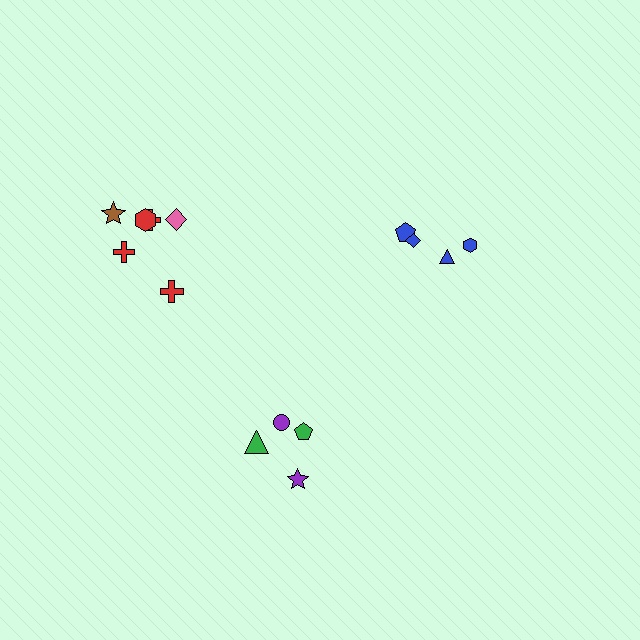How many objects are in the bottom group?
There are 4 objects.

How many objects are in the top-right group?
There are 4 objects.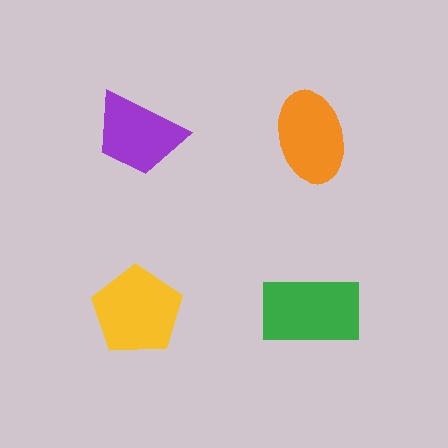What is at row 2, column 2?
A green rectangle.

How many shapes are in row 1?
2 shapes.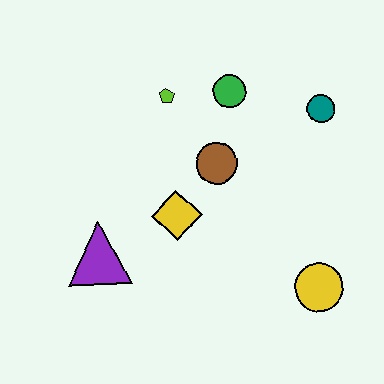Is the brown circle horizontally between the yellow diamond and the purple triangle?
No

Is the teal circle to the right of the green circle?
Yes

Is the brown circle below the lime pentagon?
Yes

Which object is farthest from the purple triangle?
The teal circle is farthest from the purple triangle.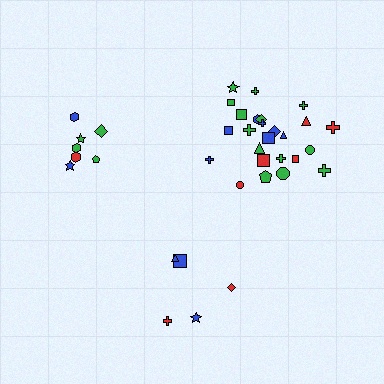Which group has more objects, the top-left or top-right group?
The top-right group.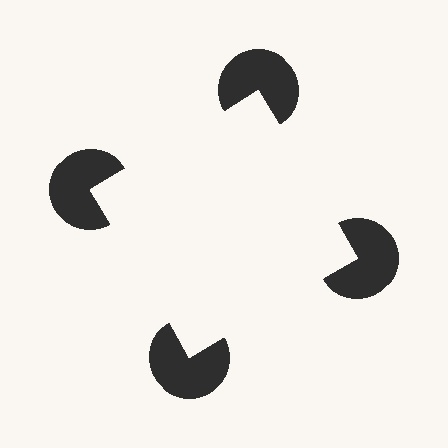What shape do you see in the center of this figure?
An illusory square — its edges are inferred from the aligned wedge cuts in the pac-man discs, not physically drawn.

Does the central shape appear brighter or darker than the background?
It typically appears slightly brighter than the background, even though no actual brightness change is drawn.